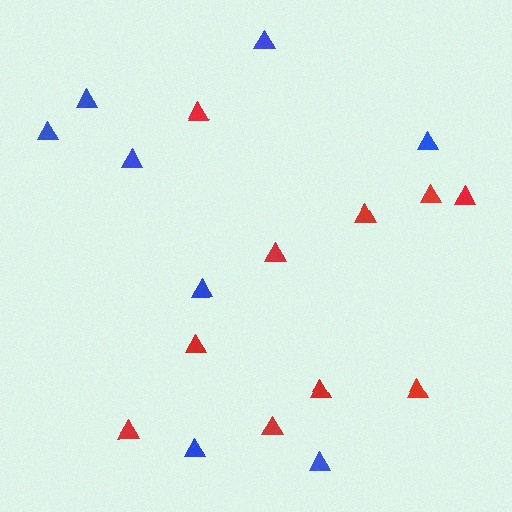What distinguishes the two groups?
There are 2 groups: one group of blue triangles (8) and one group of red triangles (10).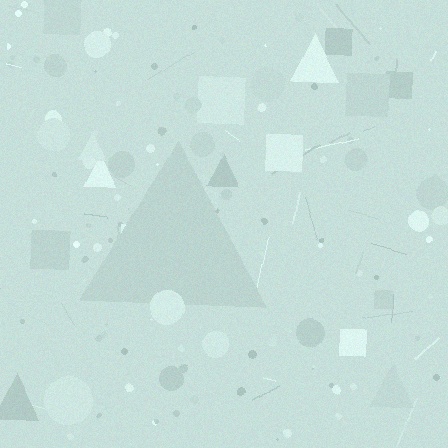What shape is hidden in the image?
A triangle is hidden in the image.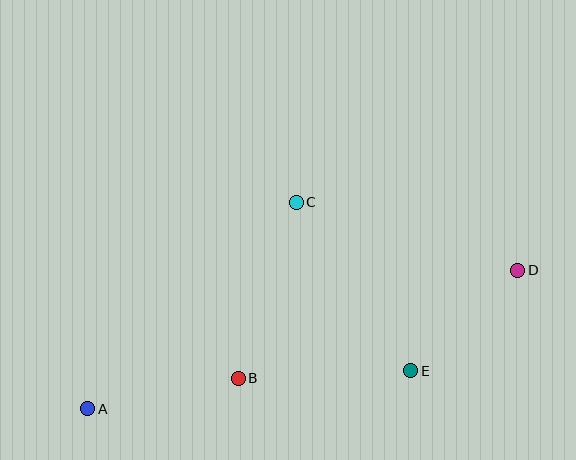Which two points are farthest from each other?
Points A and D are farthest from each other.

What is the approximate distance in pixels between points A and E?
The distance between A and E is approximately 325 pixels.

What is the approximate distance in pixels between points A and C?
The distance between A and C is approximately 293 pixels.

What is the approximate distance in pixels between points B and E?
The distance between B and E is approximately 172 pixels.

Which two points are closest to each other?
Points D and E are closest to each other.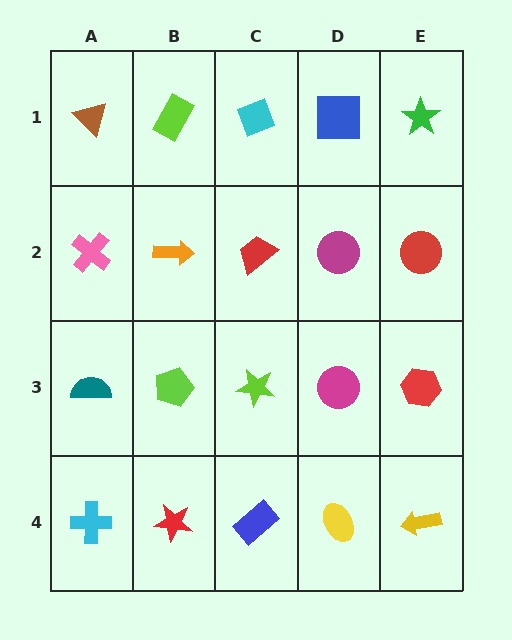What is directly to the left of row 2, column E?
A magenta circle.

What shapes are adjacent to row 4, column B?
A lime pentagon (row 3, column B), a cyan cross (row 4, column A), a blue rectangle (row 4, column C).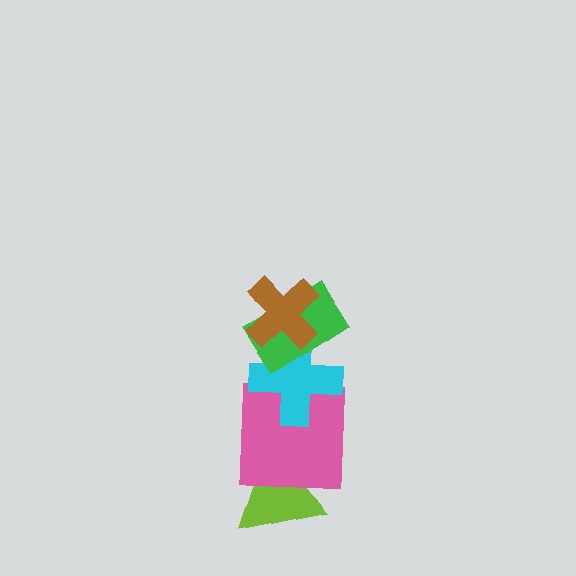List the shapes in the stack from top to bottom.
From top to bottom: the brown cross, the green rectangle, the cyan cross, the pink square, the lime triangle.